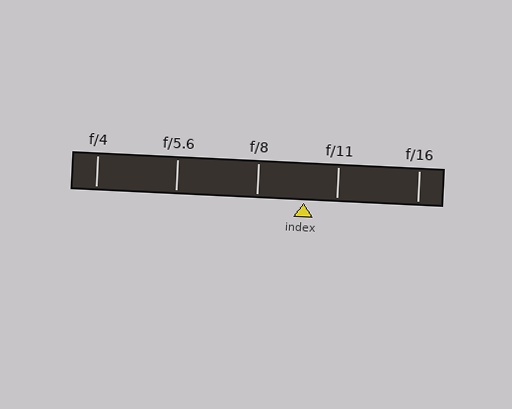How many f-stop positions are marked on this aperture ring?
There are 5 f-stop positions marked.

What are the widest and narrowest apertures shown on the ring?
The widest aperture shown is f/4 and the narrowest is f/16.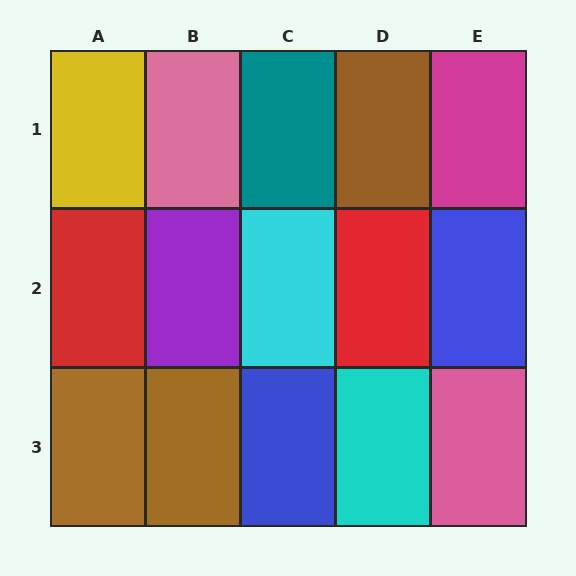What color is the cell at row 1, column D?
Brown.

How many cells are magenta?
1 cell is magenta.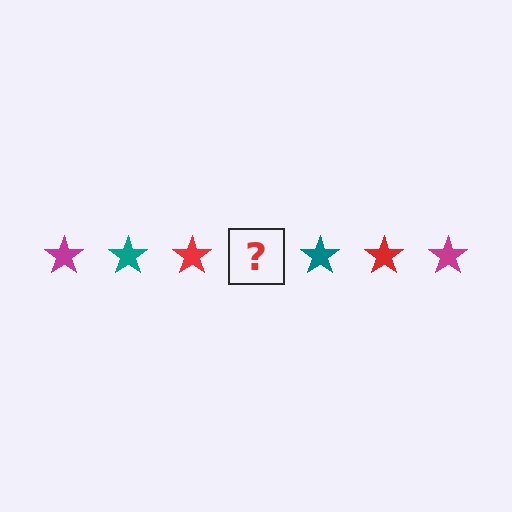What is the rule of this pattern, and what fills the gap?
The rule is that the pattern cycles through magenta, teal, red stars. The gap should be filled with a magenta star.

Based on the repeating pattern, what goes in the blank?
The blank should be a magenta star.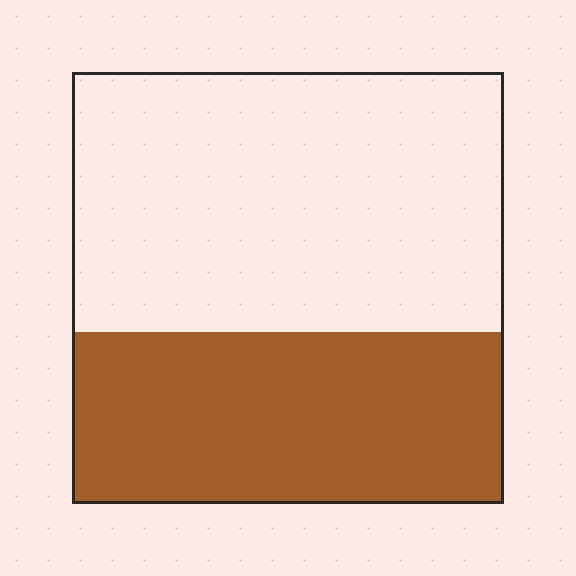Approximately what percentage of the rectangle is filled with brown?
Approximately 40%.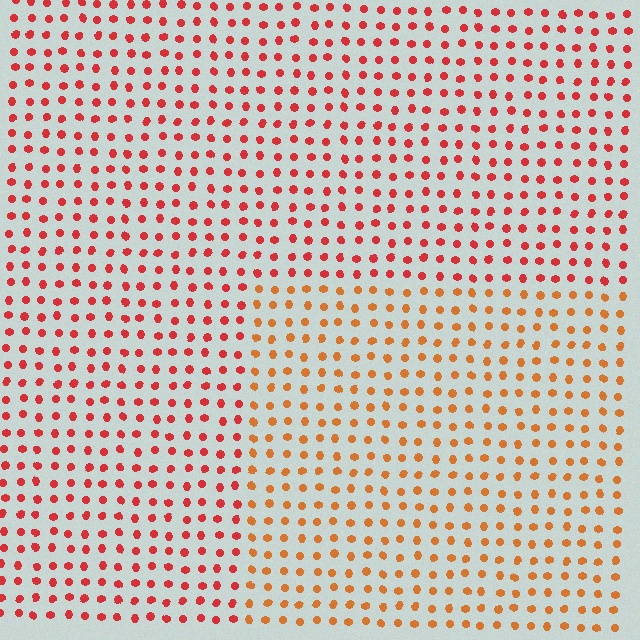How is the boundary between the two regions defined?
The boundary is defined purely by a slight shift in hue (about 29 degrees). Spacing, size, and orientation are identical on both sides.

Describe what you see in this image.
The image is filled with small red elements in a uniform arrangement. A rectangle-shaped region is visible where the elements are tinted to a slightly different hue, forming a subtle color boundary.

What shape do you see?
I see a rectangle.